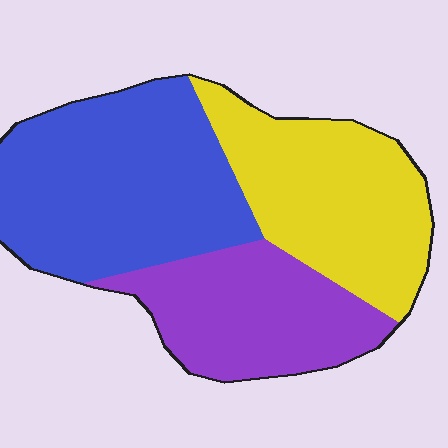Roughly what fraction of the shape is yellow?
Yellow covers roughly 30% of the shape.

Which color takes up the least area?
Purple, at roughly 25%.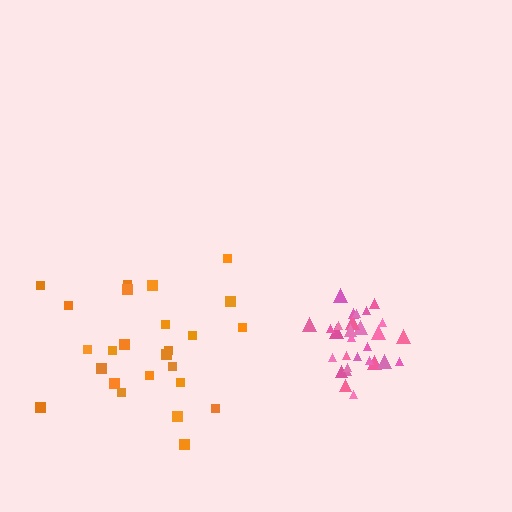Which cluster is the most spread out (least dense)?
Orange.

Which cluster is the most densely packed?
Pink.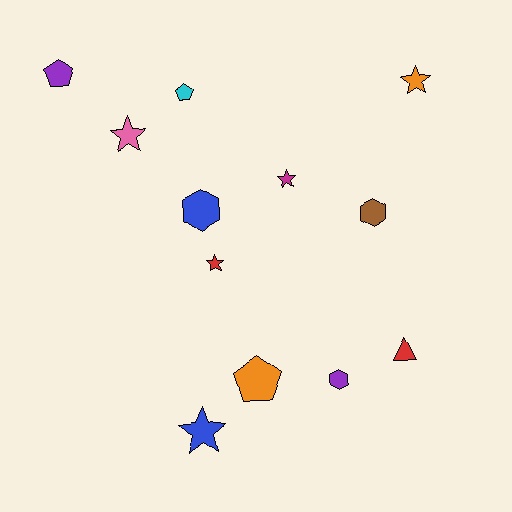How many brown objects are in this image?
There is 1 brown object.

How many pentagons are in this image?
There are 3 pentagons.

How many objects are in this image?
There are 12 objects.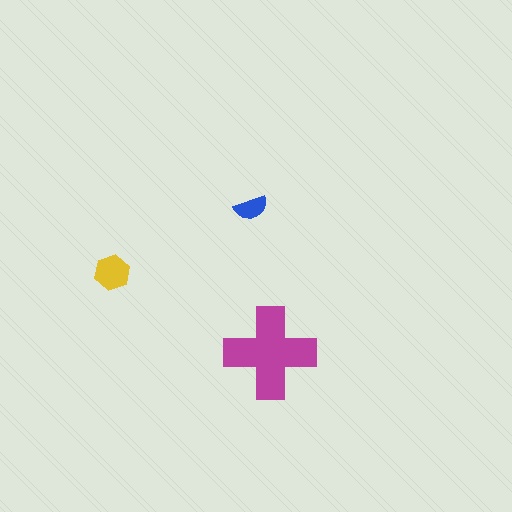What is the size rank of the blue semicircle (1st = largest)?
3rd.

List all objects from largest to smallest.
The magenta cross, the yellow hexagon, the blue semicircle.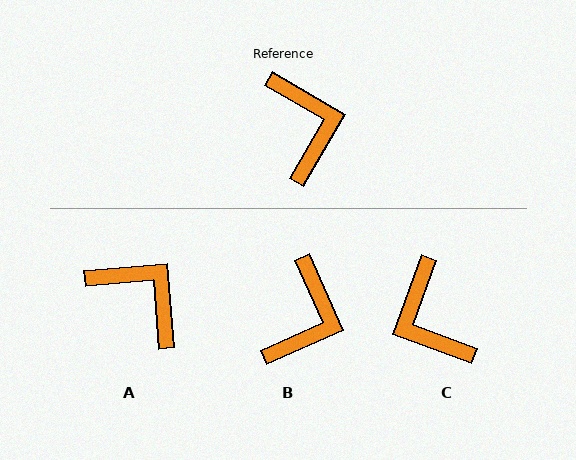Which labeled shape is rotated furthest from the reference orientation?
C, about 170 degrees away.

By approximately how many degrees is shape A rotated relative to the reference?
Approximately 35 degrees counter-clockwise.